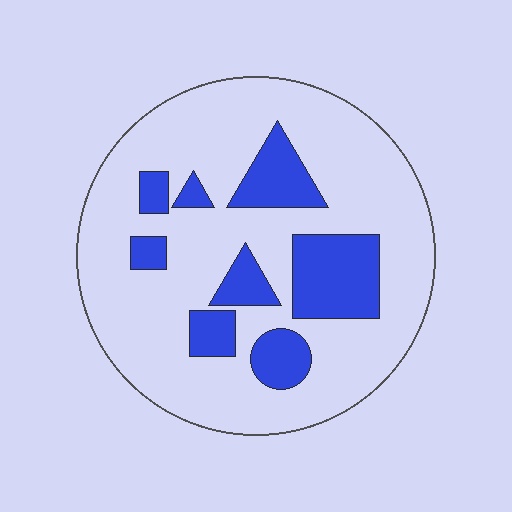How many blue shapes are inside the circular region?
8.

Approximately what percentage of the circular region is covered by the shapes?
Approximately 25%.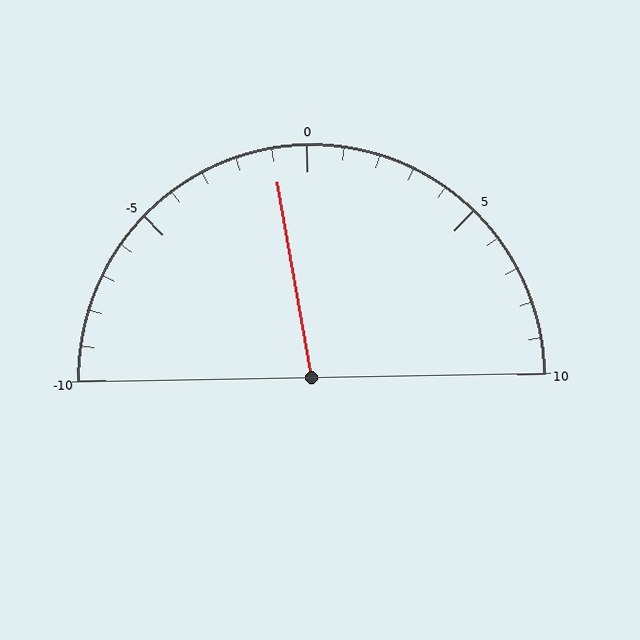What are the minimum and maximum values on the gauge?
The gauge ranges from -10 to 10.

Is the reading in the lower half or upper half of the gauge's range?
The reading is in the lower half of the range (-10 to 10).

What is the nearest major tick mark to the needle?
The nearest major tick mark is 0.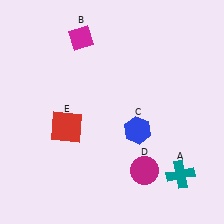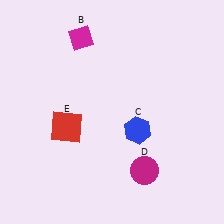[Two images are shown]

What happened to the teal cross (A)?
The teal cross (A) was removed in Image 2. It was in the bottom-right area of Image 1.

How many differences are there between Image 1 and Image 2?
There is 1 difference between the two images.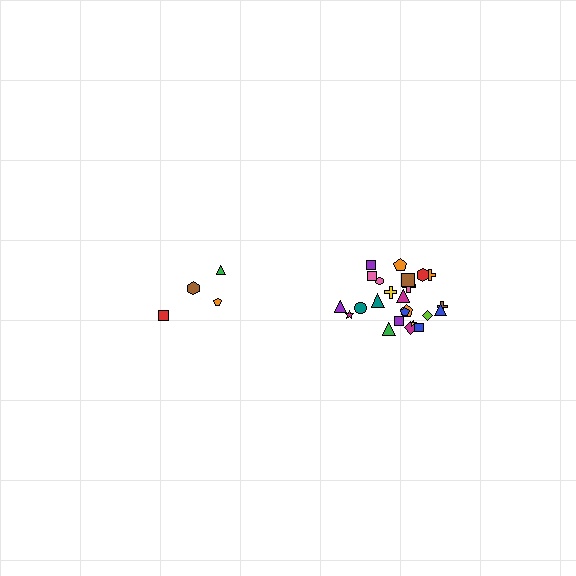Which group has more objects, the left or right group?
The right group.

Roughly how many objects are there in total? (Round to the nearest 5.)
Roughly 30 objects in total.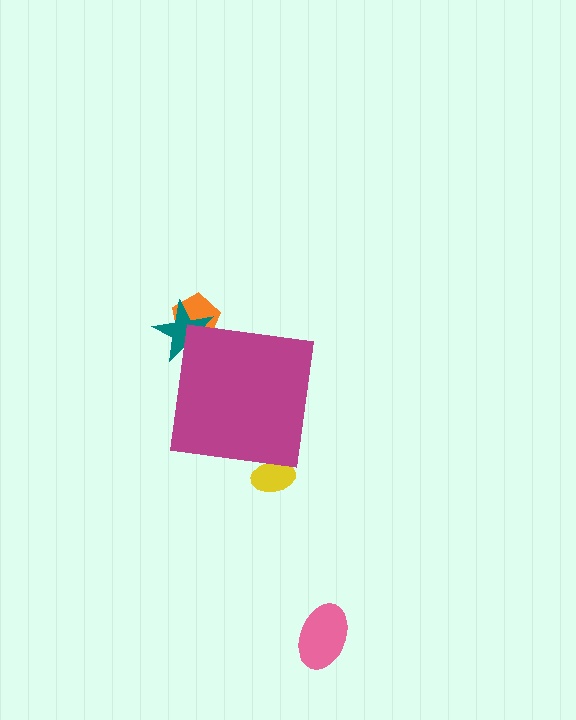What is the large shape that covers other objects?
A magenta square.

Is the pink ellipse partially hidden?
No, the pink ellipse is fully visible.